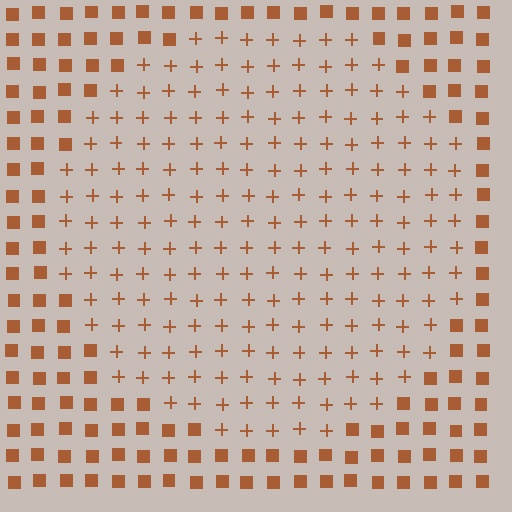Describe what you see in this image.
The image is filled with small brown elements arranged in a uniform grid. A circle-shaped region contains plus signs, while the surrounding area contains squares. The boundary is defined purely by the change in element shape.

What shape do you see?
I see a circle.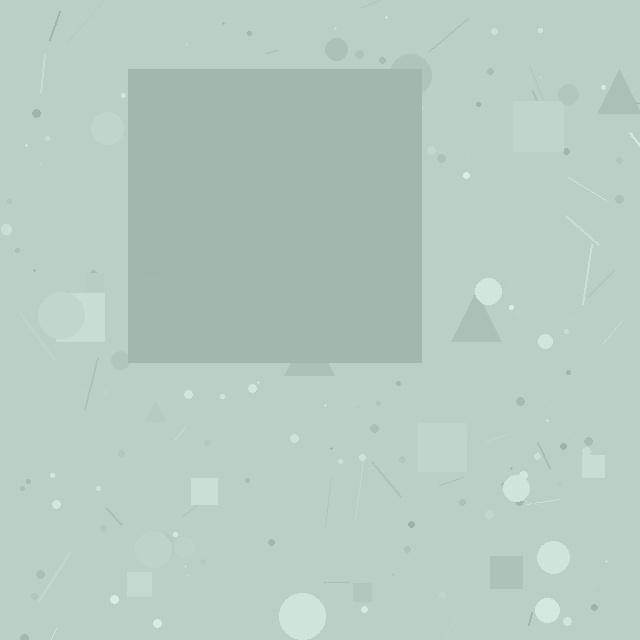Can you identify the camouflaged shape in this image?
The camouflaged shape is a square.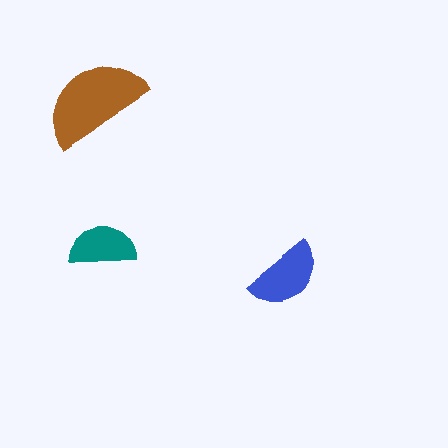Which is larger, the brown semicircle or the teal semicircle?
The brown one.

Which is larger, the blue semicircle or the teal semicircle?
The blue one.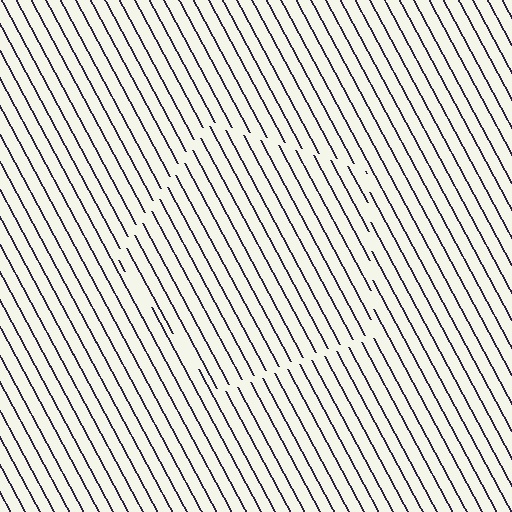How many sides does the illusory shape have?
5 sides — the line-ends trace a pentagon.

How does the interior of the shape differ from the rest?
The interior of the shape contains the same grating, shifted by half a period — the contour is defined by the phase discontinuity where line-ends from the inner and outer gratings abut.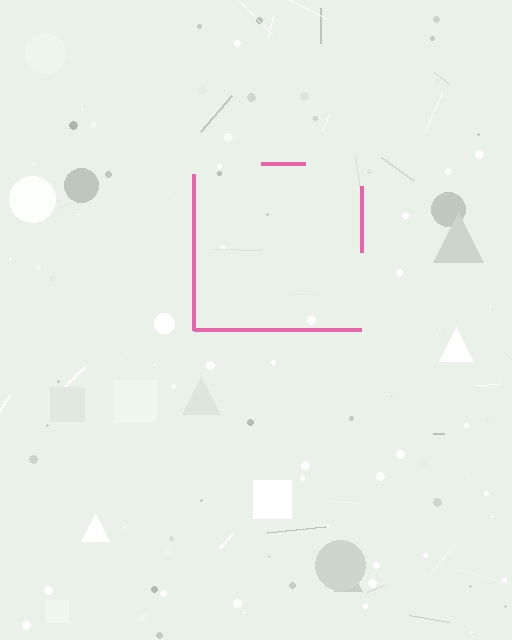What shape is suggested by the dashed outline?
The dashed outline suggests a square.